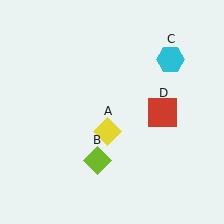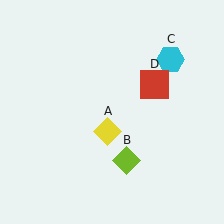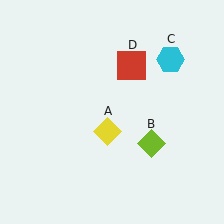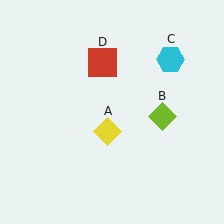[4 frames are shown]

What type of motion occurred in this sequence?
The lime diamond (object B), red square (object D) rotated counterclockwise around the center of the scene.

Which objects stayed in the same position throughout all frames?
Yellow diamond (object A) and cyan hexagon (object C) remained stationary.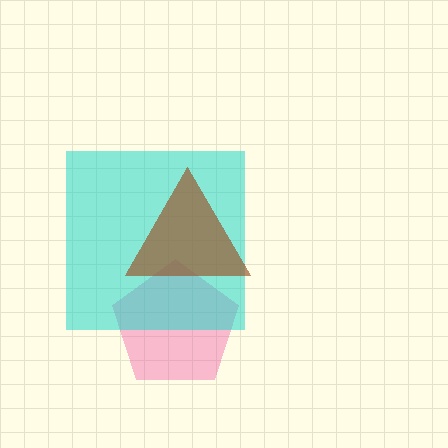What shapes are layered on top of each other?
The layered shapes are: a pink pentagon, a cyan square, a brown triangle.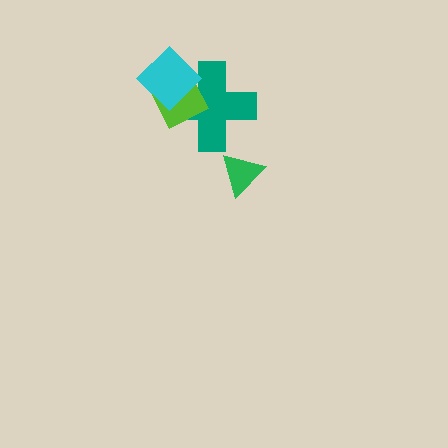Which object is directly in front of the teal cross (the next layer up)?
The lime diamond is directly in front of the teal cross.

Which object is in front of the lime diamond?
The cyan diamond is in front of the lime diamond.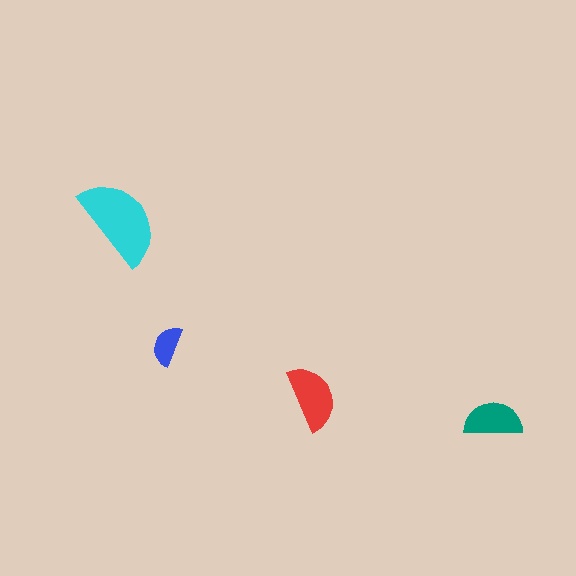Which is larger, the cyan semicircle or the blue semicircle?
The cyan one.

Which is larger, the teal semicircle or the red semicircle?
The red one.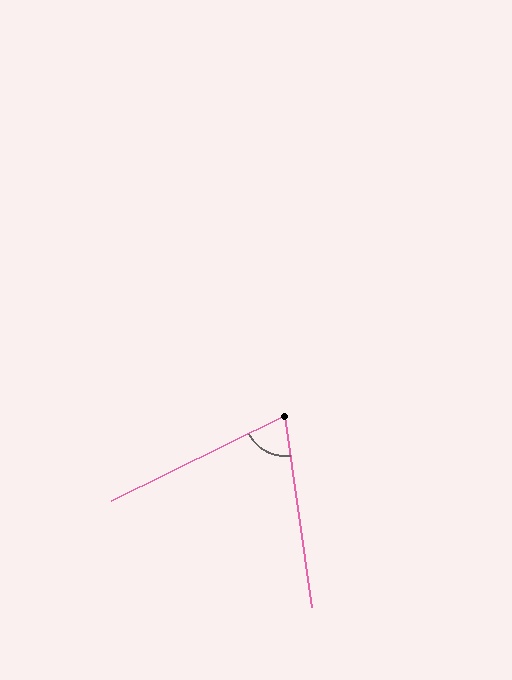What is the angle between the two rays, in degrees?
Approximately 72 degrees.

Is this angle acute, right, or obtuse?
It is acute.